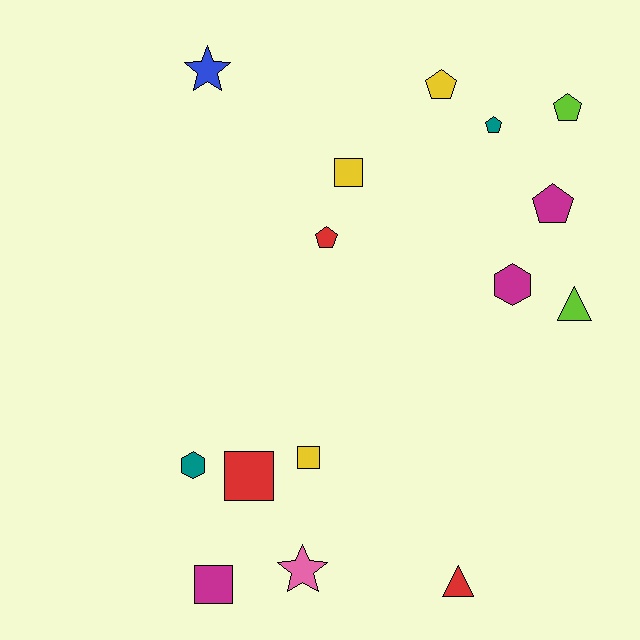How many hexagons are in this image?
There are 2 hexagons.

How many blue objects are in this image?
There is 1 blue object.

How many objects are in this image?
There are 15 objects.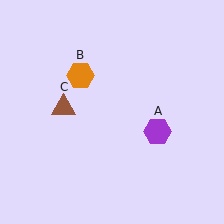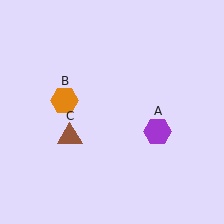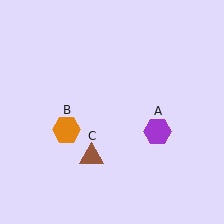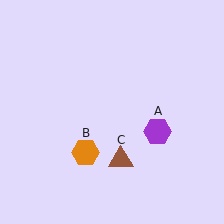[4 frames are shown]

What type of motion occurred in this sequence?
The orange hexagon (object B), brown triangle (object C) rotated counterclockwise around the center of the scene.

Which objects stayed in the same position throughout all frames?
Purple hexagon (object A) remained stationary.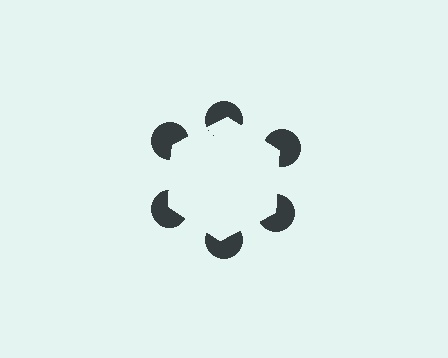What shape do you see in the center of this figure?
An illusory hexagon — its edges are inferred from the aligned wedge cuts in the pac-man discs, not physically drawn.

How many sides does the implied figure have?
6 sides.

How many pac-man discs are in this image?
There are 6 — one at each vertex of the illusory hexagon.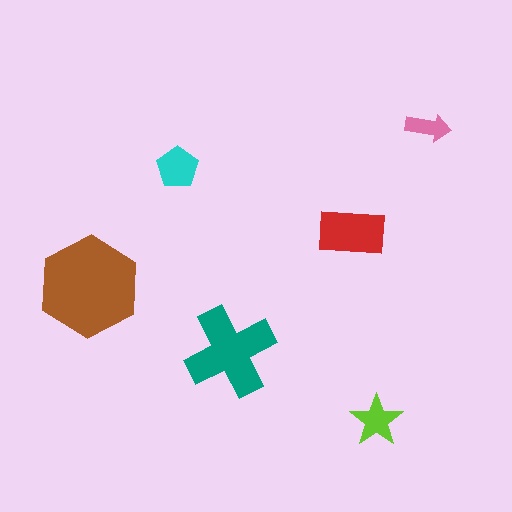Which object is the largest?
The brown hexagon.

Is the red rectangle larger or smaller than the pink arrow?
Larger.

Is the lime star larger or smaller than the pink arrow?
Larger.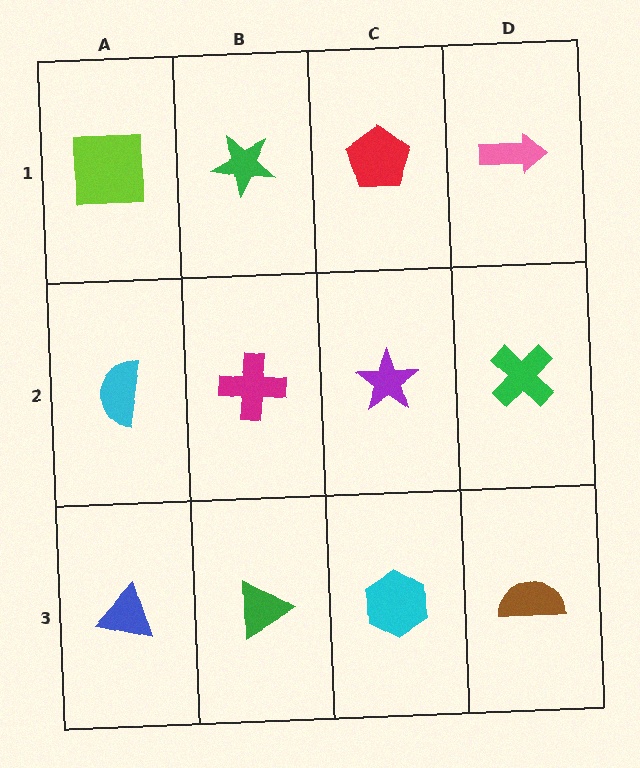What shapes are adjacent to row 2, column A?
A lime square (row 1, column A), a blue triangle (row 3, column A), a magenta cross (row 2, column B).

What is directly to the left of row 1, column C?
A green star.